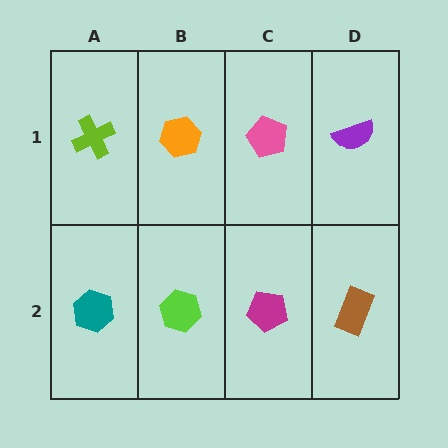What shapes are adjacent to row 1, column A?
A teal hexagon (row 2, column A), an orange hexagon (row 1, column B).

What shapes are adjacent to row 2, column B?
An orange hexagon (row 1, column B), a teal hexagon (row 2, column A), a magenta pentagon (row 2, column C).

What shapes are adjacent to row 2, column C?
A pink pentagon (row 1, column C), a lime hexagon (row 2, column B), a brown rectangle (row 2, column D).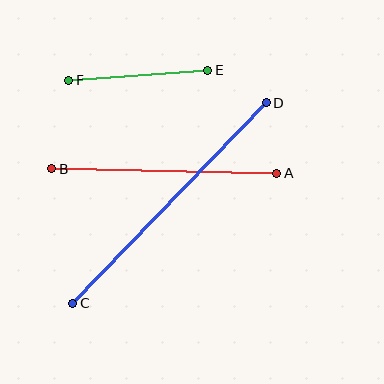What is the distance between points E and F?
The distance is approximately 139 pixels.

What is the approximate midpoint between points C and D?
The midpoint is at approximately (170, 203) pixels.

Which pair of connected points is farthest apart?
Points C and D are farthest apart.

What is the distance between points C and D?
The distance is approximately 279 pixels.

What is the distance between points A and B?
The distance is approximately 225 pixels.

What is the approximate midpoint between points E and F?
The midpoint is at approximately (138, 75) pixels.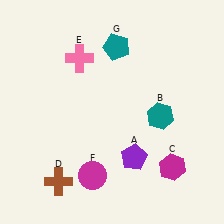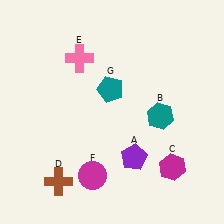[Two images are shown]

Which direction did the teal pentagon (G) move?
The teal pentagon (G) moved down.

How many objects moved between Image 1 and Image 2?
1 object moved between the two images.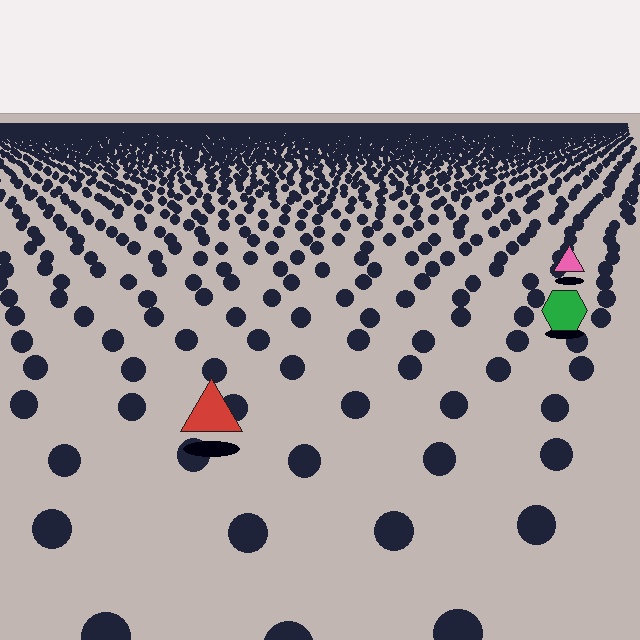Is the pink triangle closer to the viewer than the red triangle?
No. The red triangle is closer — you can tell from the texture gradient: the ground texture is coarser near it.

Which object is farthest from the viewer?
The pink triangle is farthest from the viewer. It appears smaller and the ground texture around it is denser.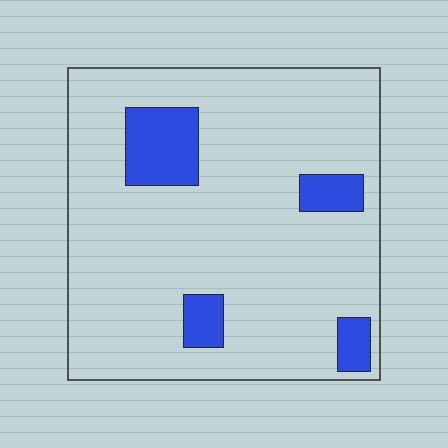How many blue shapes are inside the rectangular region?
4.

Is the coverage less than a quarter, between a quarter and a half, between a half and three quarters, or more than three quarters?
Less than a quarter.